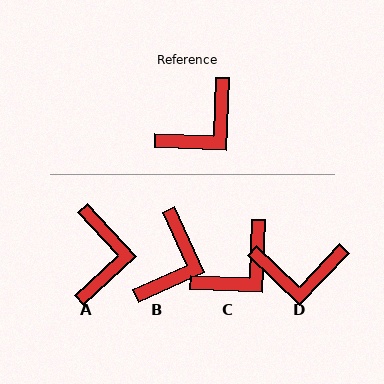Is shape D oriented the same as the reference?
No, it is off by about 42 degrees.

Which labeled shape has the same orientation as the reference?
C.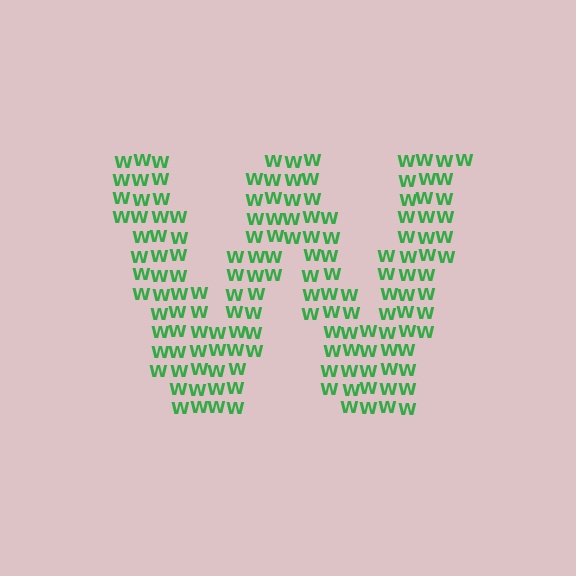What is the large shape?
The large shape is the letter W.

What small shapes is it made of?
It is made of small letter W's.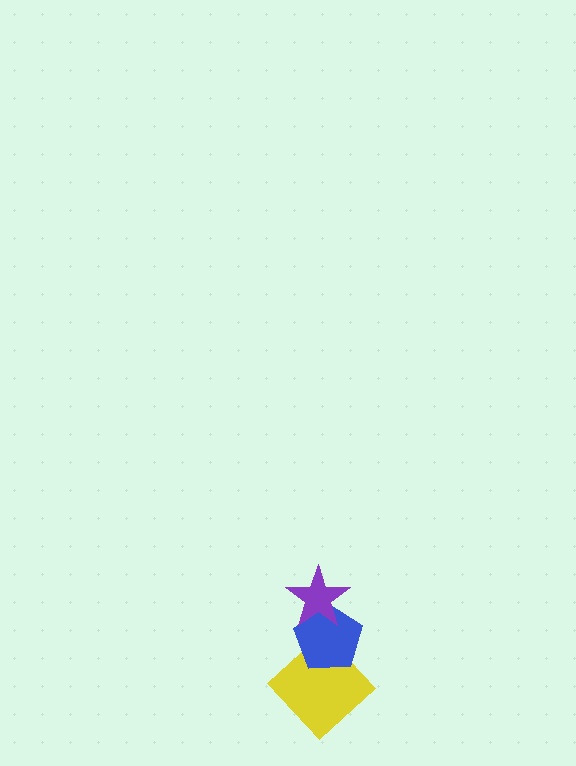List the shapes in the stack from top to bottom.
From top to bottom: the purple star, the blue pentagon, the yellow diamond.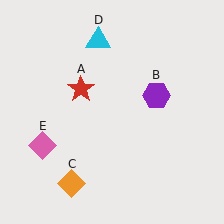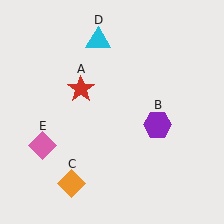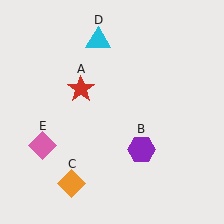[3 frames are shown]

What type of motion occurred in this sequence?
The purple hexagon (object B) rotated clockwise around the center of the scene.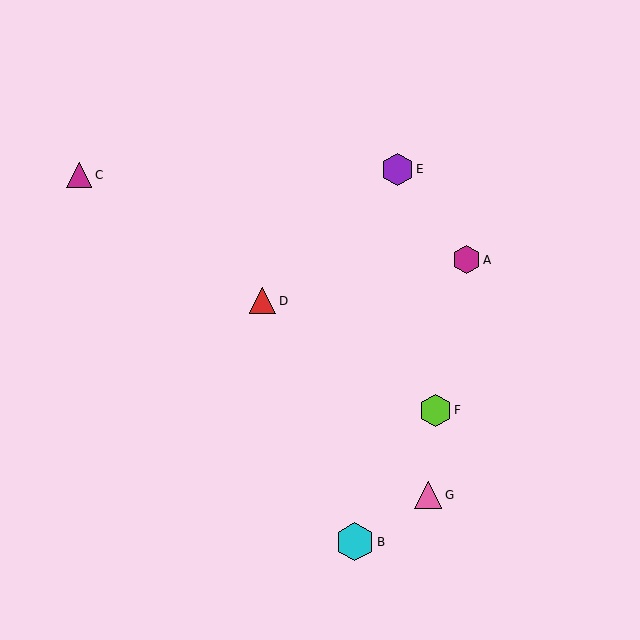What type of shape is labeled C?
Shape C is a magenta triangle.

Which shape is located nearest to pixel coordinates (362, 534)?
The cyan hexagon (labeled B) at (355, 542) is nearest to that location.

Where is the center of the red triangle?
The center of the red triangle is at (262, 301).